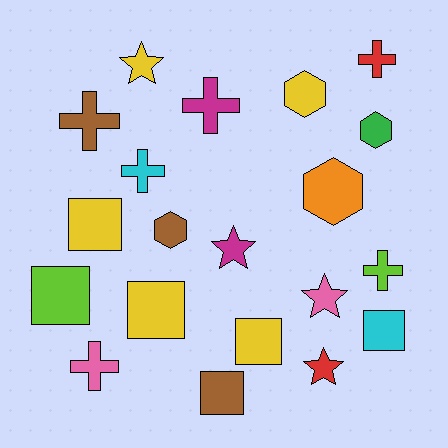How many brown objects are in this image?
There are 3 brown objects.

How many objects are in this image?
There are 20 objects.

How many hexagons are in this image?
There are 4 hexagons.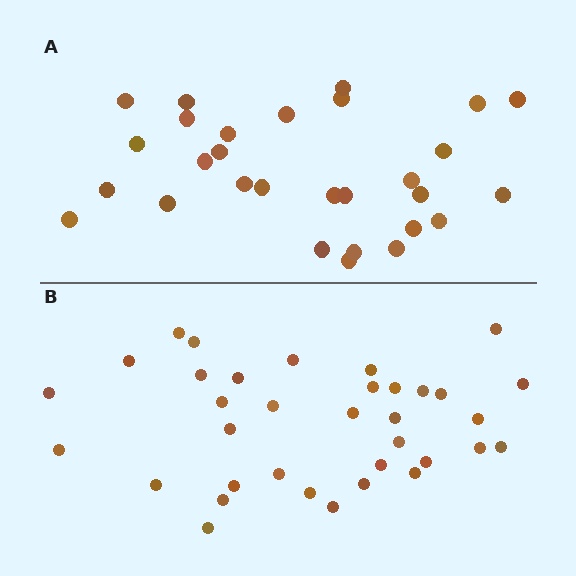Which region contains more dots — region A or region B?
Region B (the bottom region) has more dots.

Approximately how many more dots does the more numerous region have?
Region B has about 6 more dots than region A.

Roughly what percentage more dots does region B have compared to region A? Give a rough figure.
About 20% more.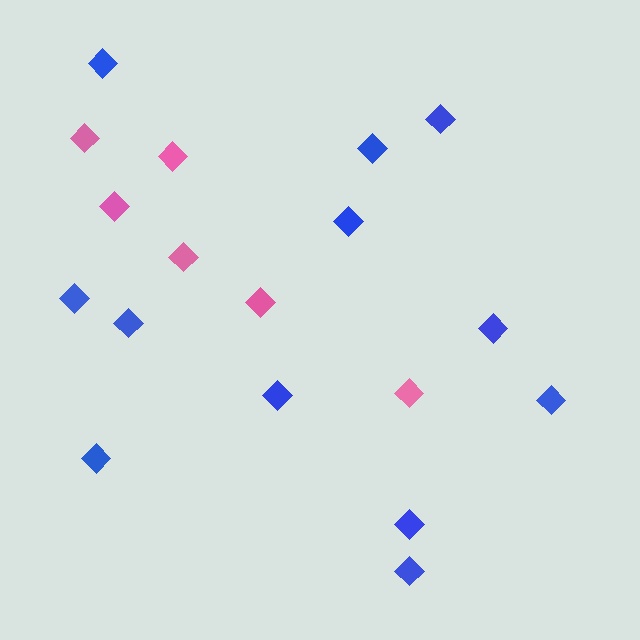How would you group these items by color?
There are 2 groups: one group of pink diamonds (6) and one group of blue diamonds (12).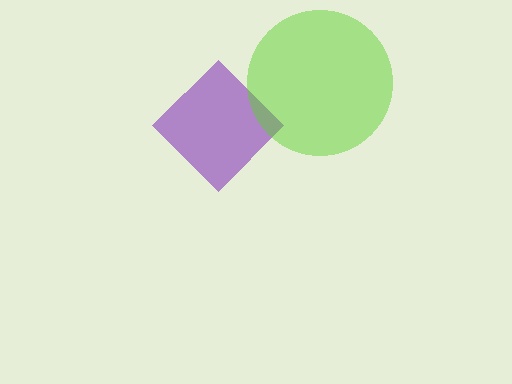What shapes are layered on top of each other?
The layered shapes are: a purple diamond, a lime circle.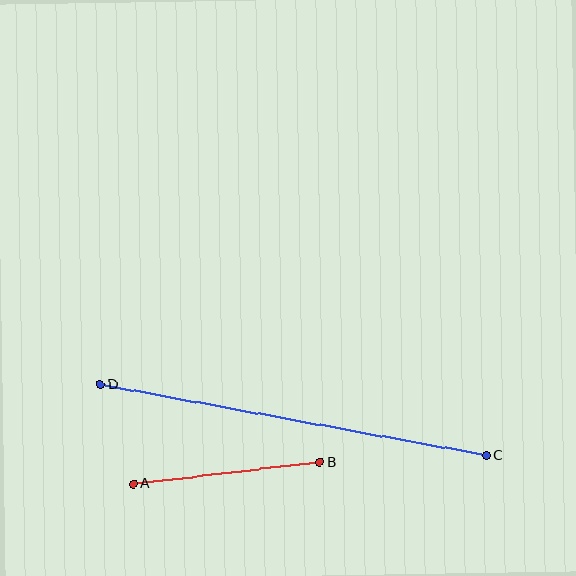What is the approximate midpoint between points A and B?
The midpoint is at approximately (226, 473) pixels.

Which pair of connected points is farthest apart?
Points C and D are farthest apart.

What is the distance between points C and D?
The distance is approximately 392 pixels.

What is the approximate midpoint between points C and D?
The midpoint is at approximately (293, 420) pixels.